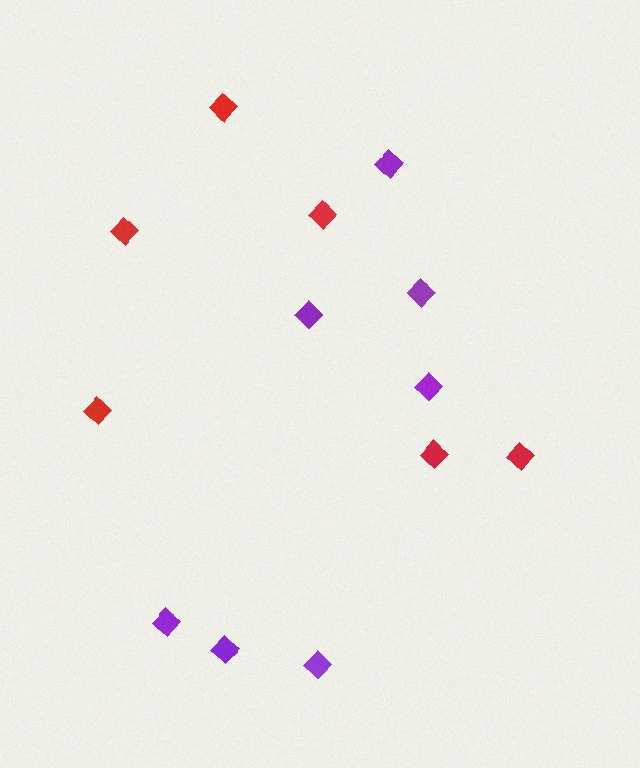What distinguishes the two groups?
There are 2 groups: one group of purple diamonds (7) and one group of red diamonds (6).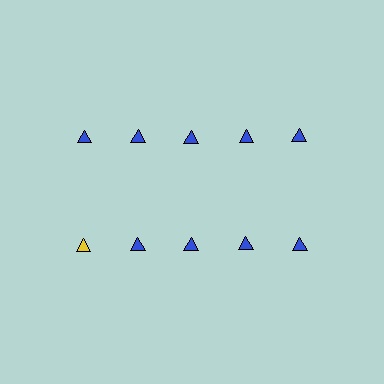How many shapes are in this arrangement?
There are 10 shapes arranged in a grid pattern.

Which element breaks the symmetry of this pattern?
The yellow triangle in the second row, leftmost column breaks the symmetry. All other shapes are blue triangles.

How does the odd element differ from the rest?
It has a different color: yellow instead of blue.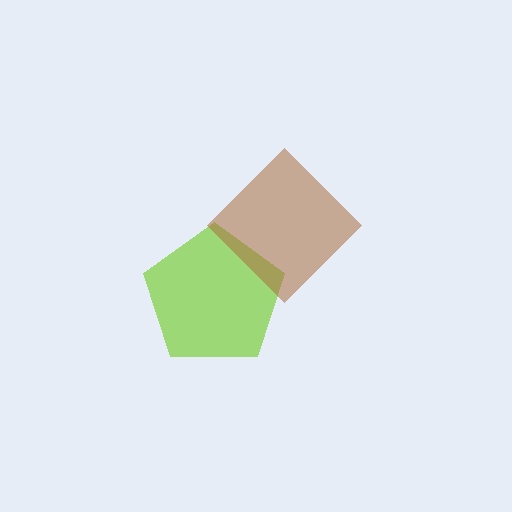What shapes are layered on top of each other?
The layered shapes are: a lime pentagon, a brown diamond.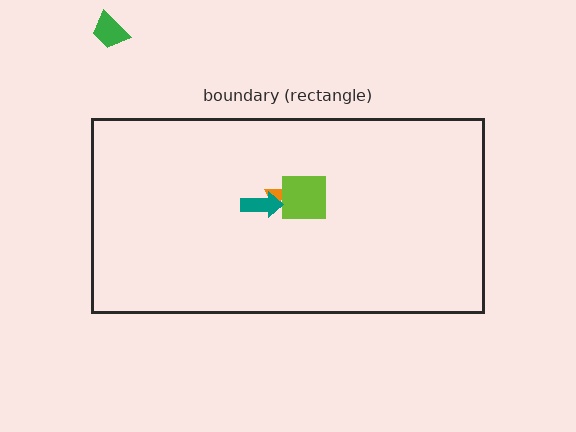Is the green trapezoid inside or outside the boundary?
Outside.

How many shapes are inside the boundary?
3 inside, 1 outside.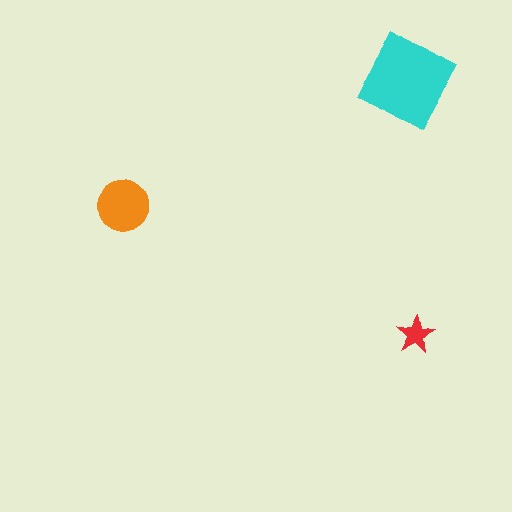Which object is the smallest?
The red star.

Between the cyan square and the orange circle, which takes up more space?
The cyan square.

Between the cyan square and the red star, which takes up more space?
The cyan square.